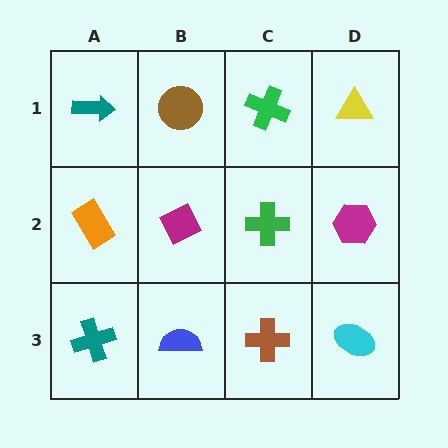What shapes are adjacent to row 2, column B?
A brown circle (row 1, column B), a blue semicircle (row 3, column B), an orange rectangle (row 2, column A), a green cross (row 2, column C).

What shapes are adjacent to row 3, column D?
A magenta hexagon (row 2, column D), a brown cross (row 3, column C).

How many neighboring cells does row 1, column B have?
3.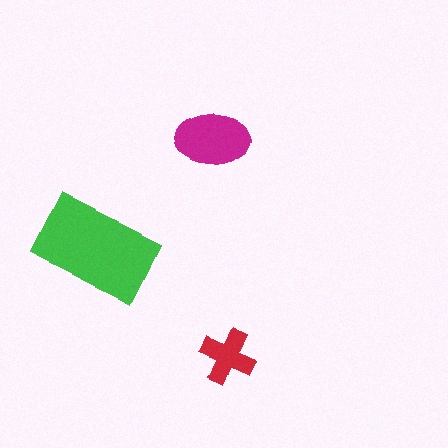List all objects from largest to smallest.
The green rectangle, the magenta ellipse, the red cross.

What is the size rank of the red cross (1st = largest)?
3rd.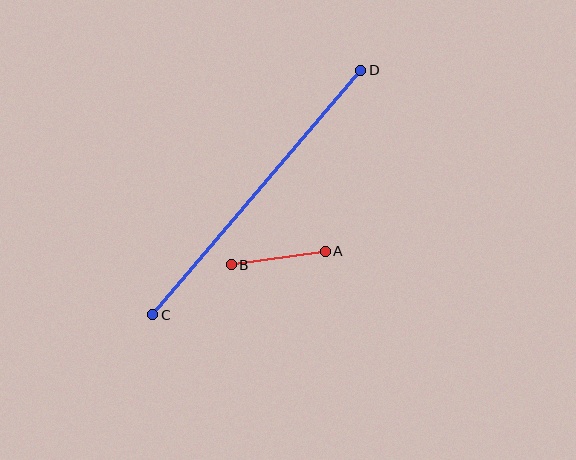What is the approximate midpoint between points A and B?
The midpoint is at approximately (278, 258) pixels.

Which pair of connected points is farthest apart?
Points C and D are farthest apart.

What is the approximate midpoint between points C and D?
The midpoint is at approximately (257, 192) pixels.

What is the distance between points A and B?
The distance is approximately 95 pixels.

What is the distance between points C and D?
The distance is approximately 321 pixels.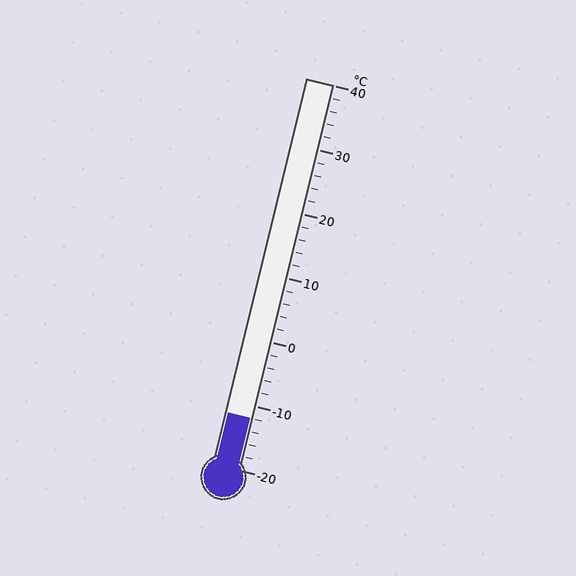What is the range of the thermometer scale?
The thermometer scale ranges from -20°C to 40°C.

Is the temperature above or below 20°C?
The temperature is below 20°C.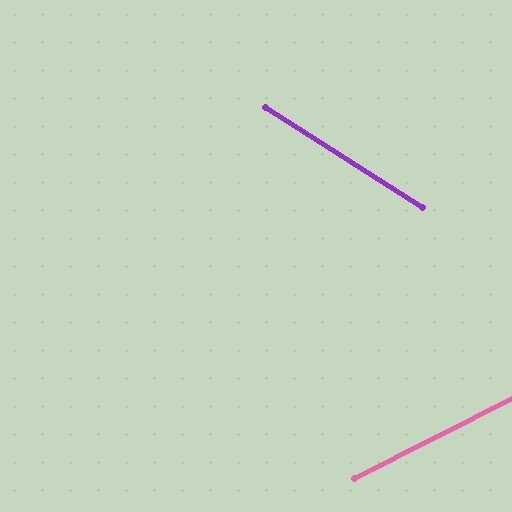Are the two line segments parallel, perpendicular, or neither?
Neither parallel nor perpendicular — they differ by about 60°.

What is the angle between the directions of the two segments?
Approximately 60 degrees.